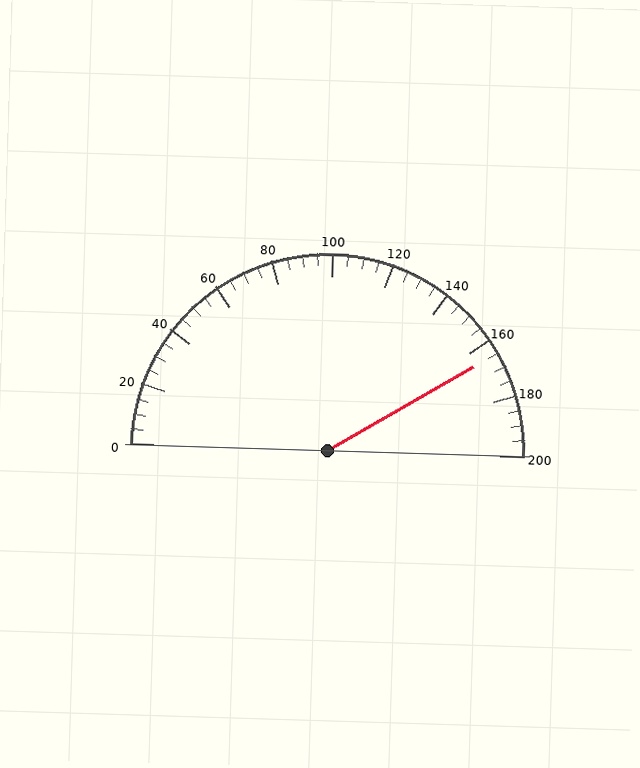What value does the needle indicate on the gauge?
The needle indicates approximately 165.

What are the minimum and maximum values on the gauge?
The gauge ranges from 0 to 200.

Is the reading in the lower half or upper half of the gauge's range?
The reading is in the upper half of the range (0 to 200).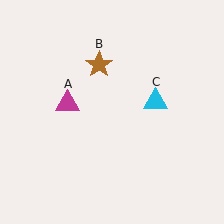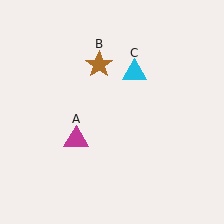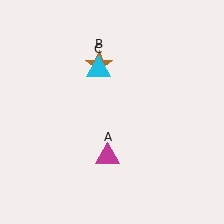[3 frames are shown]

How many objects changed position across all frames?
2 objects changed position: magenta triangle (object A), cyan triangle (object C).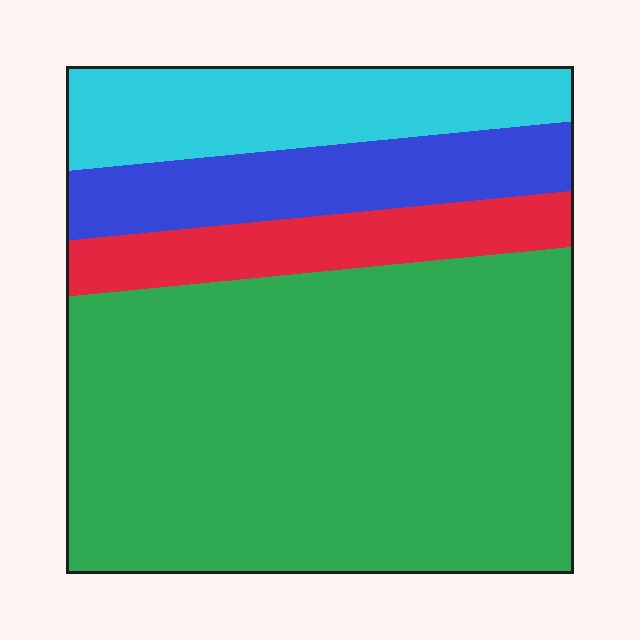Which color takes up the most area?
Green, at roughly 60%.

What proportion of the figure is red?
Red covers 11% of the figure.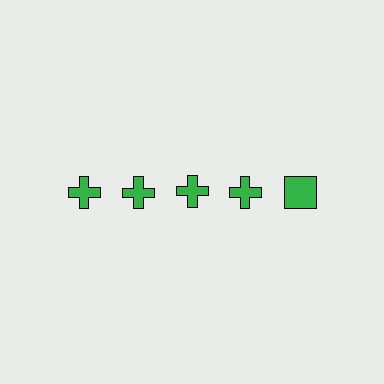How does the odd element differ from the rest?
It has a different shape: square instead of cross.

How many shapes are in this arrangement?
There are 5 shapes arranged in a grid pattern.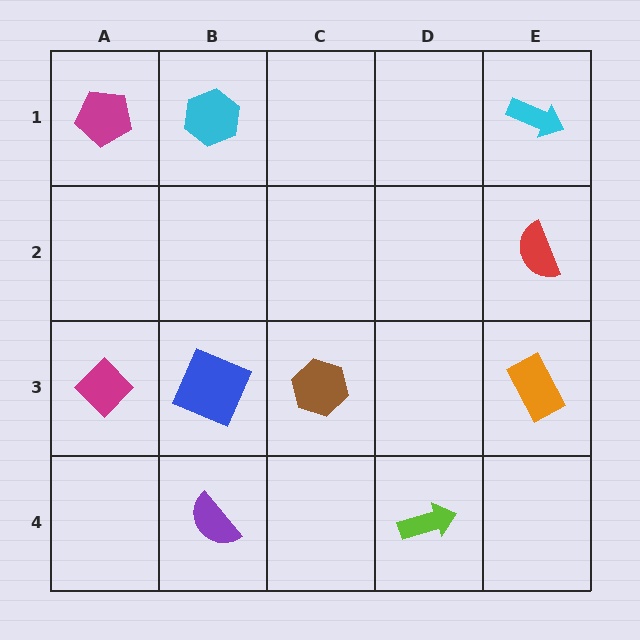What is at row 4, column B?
A purple semicircle.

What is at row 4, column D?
A lime arrow.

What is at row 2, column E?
A red semicircle.